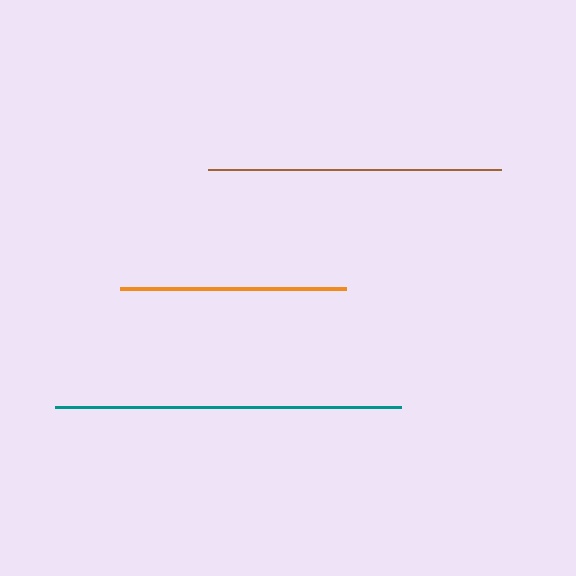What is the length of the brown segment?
The brown segment is approximately 294 pixels long.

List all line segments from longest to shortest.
From longest to shortest: teal, brown, orange.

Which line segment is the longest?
The teal line is the longest at approximately 346 pixels.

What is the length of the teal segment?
The teal segment is approximately 346 pixels long.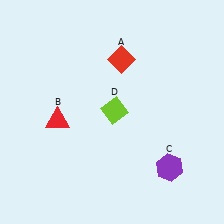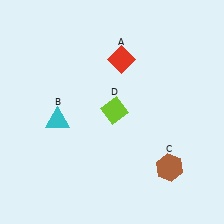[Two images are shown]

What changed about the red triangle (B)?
In Image 1, B is red. In Image 2, it changed to cyan.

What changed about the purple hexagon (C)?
In Image 1, C is purple. In Image 2, it changed to brown.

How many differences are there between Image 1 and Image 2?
There are 2 differences between the two images.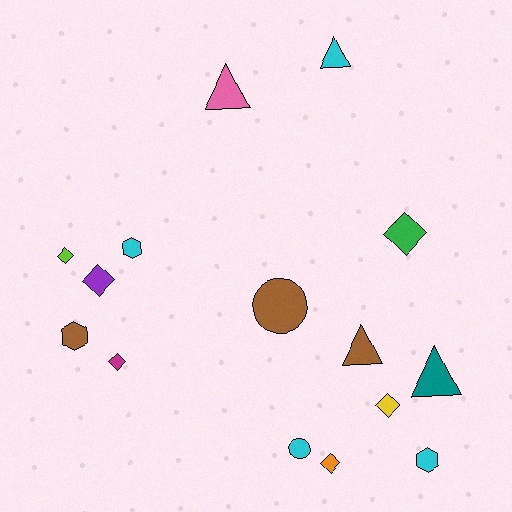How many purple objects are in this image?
There is 1 purple object.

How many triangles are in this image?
There are 4 triangles.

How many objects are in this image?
There are 15 objects.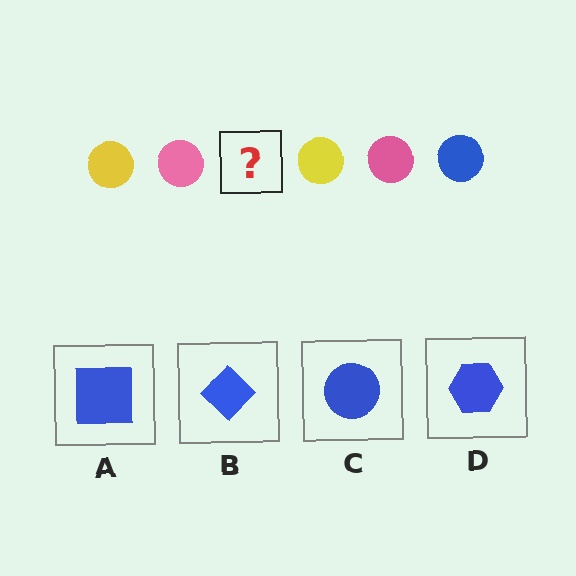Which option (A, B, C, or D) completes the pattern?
C.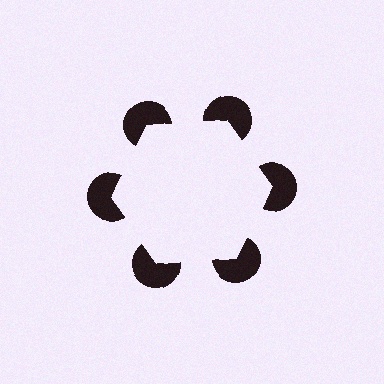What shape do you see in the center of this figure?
An illusory hexagon — its edges are inferred from the aligned wedge cuts in the pac-man discs, not physically drawn.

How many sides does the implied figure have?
6 sides.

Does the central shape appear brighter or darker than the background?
It typically appears slightly brighter than the background, even though no actual brightness change is drawn.